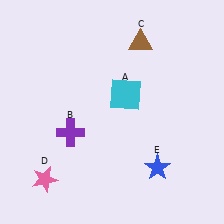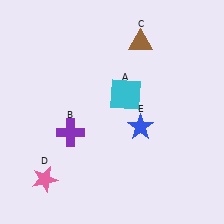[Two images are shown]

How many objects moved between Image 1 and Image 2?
1 object moved between the two images.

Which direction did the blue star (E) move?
The blue star (E) moved up.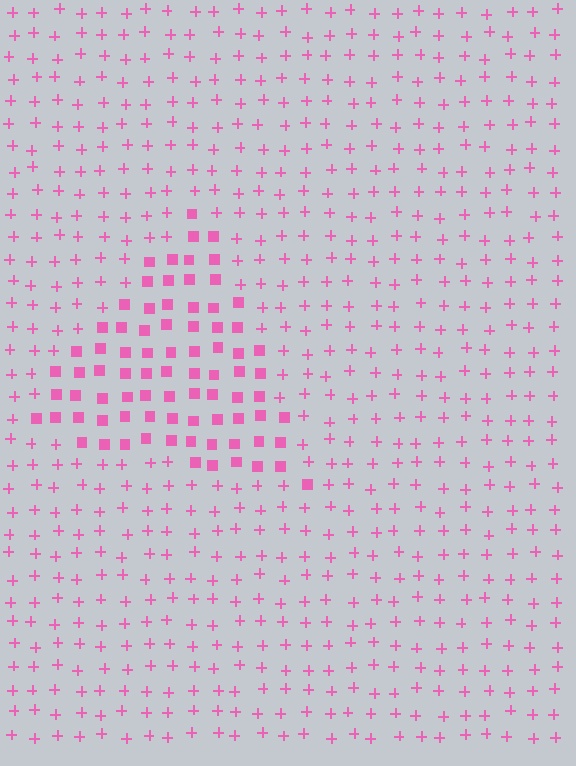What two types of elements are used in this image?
The image uses squares inside the triangle region and plus signs outside it.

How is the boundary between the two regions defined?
The boundary is defined by a change in element shape: squares inside vs. plus signs outside. All elements share the same color and spacing.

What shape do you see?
I see a triangle.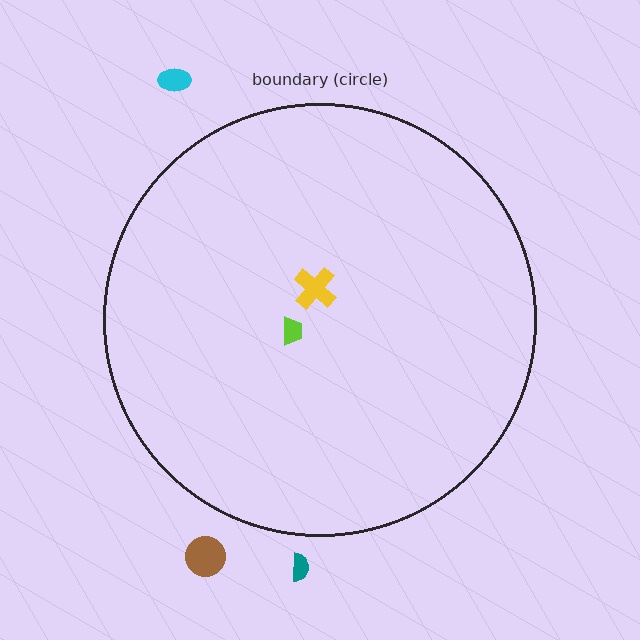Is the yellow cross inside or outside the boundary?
Inside.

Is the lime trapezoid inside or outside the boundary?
Inside.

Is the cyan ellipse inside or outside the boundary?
Outside.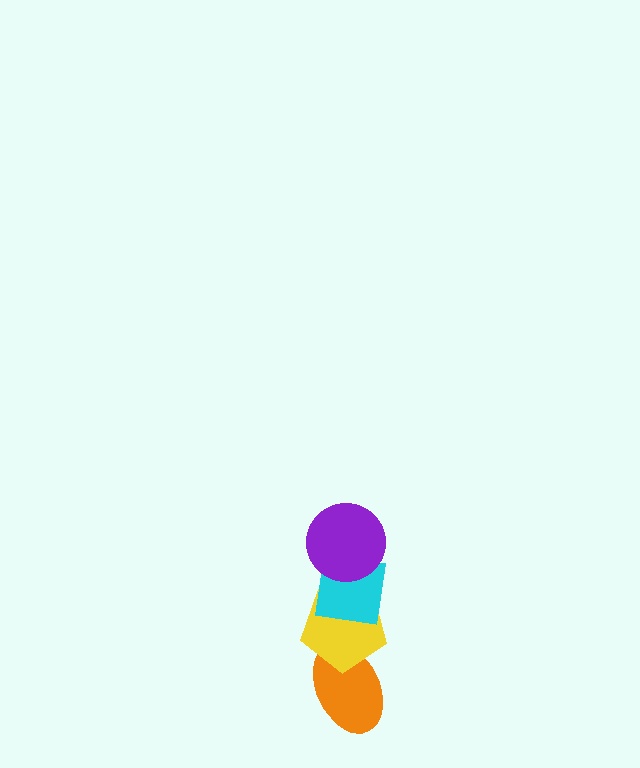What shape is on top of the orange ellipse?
The yellow pentagon is on top of the orange ellipse.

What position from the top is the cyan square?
The cyan square is 2nd from the top.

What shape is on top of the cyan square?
The purple circle is on top of the cyan square.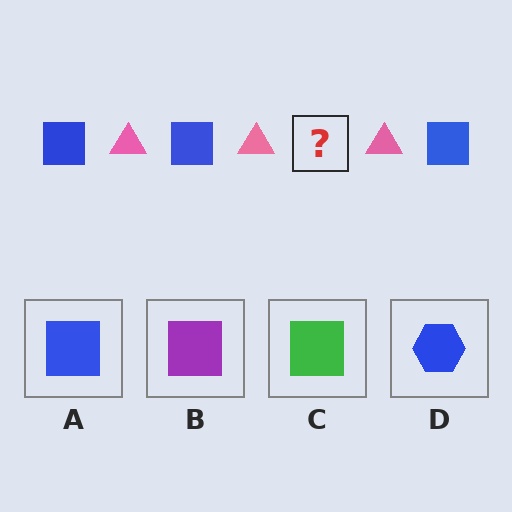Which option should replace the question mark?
Option A.